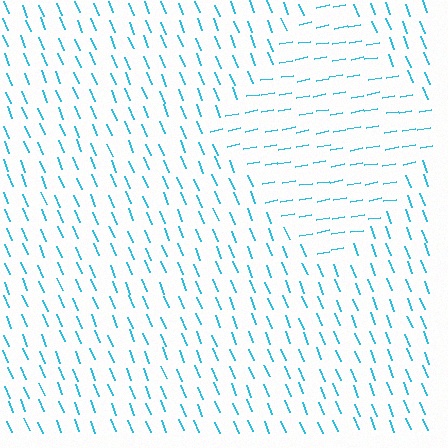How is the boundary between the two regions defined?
The boundary is defined purely by a change in line orientation (approximately 78 degrees difference). All lines are the same color and thickness.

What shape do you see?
I see a diamond.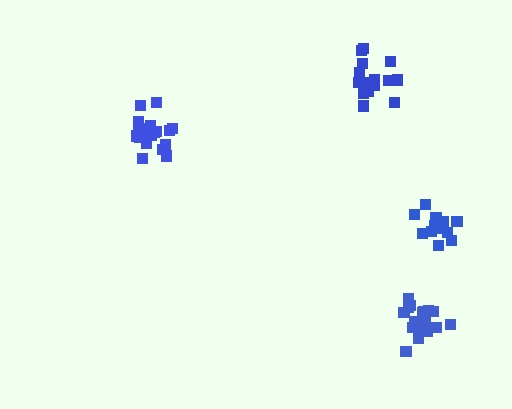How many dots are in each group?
Group 1: 20 dots, Group 2: 20 dots, Group 3: 14 dots, Group 4: 18 dots (72 total).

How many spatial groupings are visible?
There are 4 spatial groupings.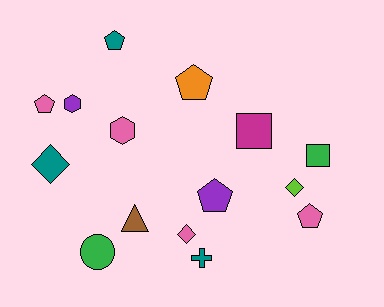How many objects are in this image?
There are 15 objects.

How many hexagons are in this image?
There are 2 hexagons.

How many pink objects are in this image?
There are 4 pink objects.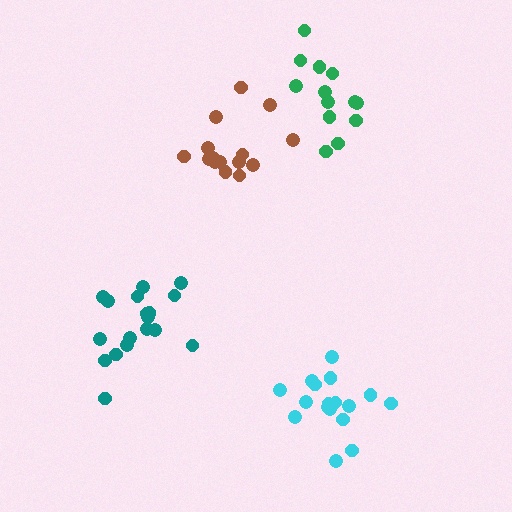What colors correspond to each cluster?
The clusters are colored: brown, cyan, teal, green.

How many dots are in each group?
Group 1: 15 dots, Group 2: 17 dots, Group 3: 18 dots, Group 4: 13 dots (63 total).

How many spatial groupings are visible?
There are 4 spatial groupings.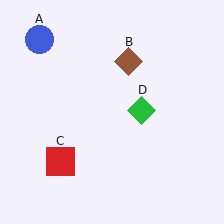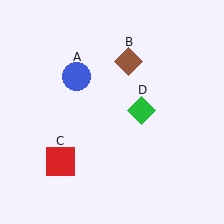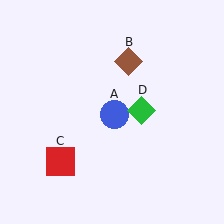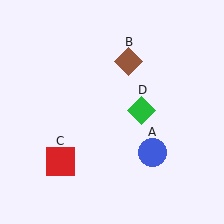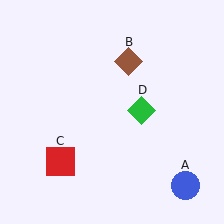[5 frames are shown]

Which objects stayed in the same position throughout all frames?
Brown diamond (object B) and red square (object C) and green diamond (object D) remained stationary.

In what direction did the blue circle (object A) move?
The blue circle (object A) moved down and to the right.